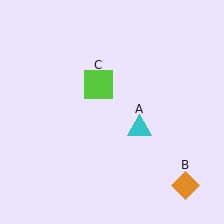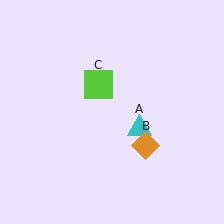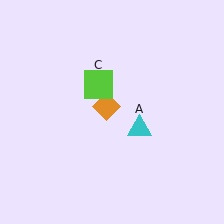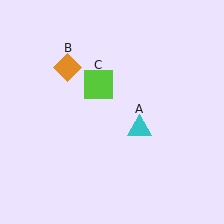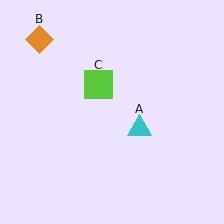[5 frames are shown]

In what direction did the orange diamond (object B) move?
The orange diamond (object B) moved up and to the left.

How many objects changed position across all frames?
1 object changed position: orange diamond (object B).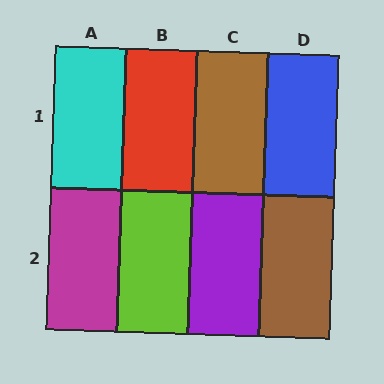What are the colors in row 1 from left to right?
Cyan, red, brown, blue.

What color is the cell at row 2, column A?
Magenta.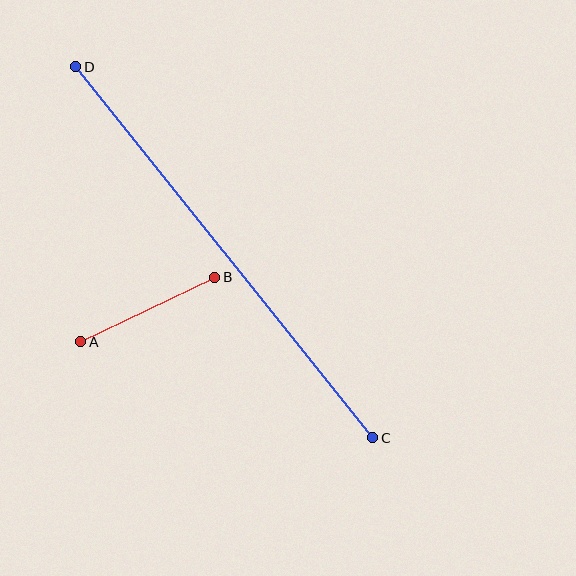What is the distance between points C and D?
The distance is approximately 475 pixels.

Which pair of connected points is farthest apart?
Points C and D are farthest apart.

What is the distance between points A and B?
The distance is approximately 149 pixels.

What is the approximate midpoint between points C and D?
The midpoint is at approximately (224, 252) pixels.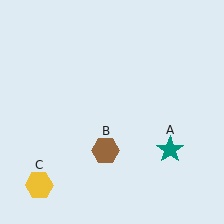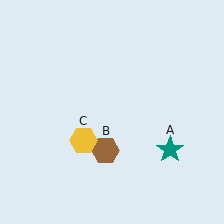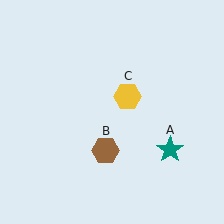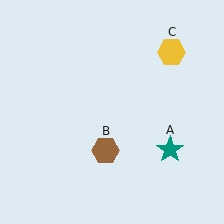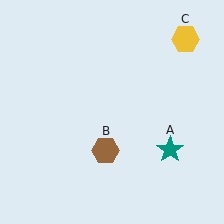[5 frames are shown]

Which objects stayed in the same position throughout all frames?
Teal star (object A) and brown hexagon (object B) remained stationary.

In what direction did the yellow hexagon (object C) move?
The yellow hexagon (object C) moved up and to the right.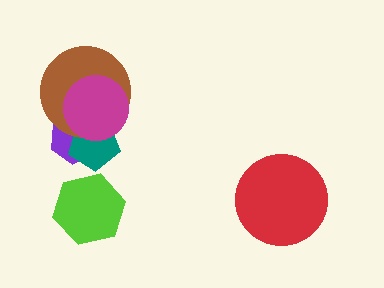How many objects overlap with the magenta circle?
3 objects overlap with the magenta circle.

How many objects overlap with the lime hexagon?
0 objects overlap with the lime hexagon.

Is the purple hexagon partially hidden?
Yes, it is partially covered by another shape.